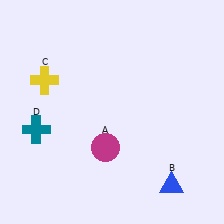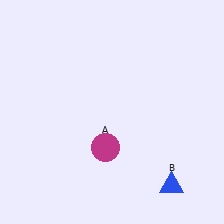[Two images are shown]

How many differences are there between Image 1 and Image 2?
There are 2 differences between the two images.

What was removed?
The yellow cross (C), the teal cross (D) were removed in Image 2.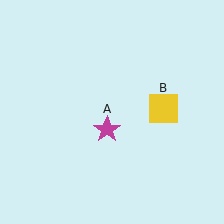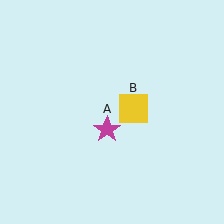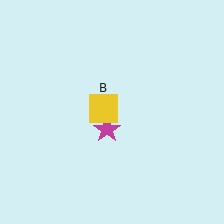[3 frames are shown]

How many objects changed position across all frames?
1 object changed position: yellow square (object B).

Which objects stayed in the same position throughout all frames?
Magenta star (object A) remained stationary.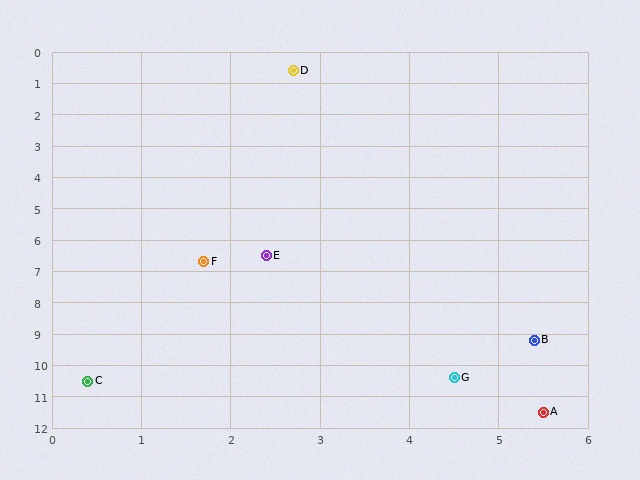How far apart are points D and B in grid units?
Points D and B are about 9.0 grid units apart.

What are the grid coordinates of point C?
Point C is at approximately (0.4, 10.5).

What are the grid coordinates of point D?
Point D is at approximately (2.7, 0.6).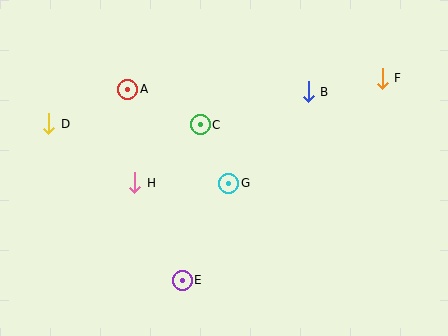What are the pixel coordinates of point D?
Point D is at (49, 124).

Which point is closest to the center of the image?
Point G at (229, 183) is closest to the center.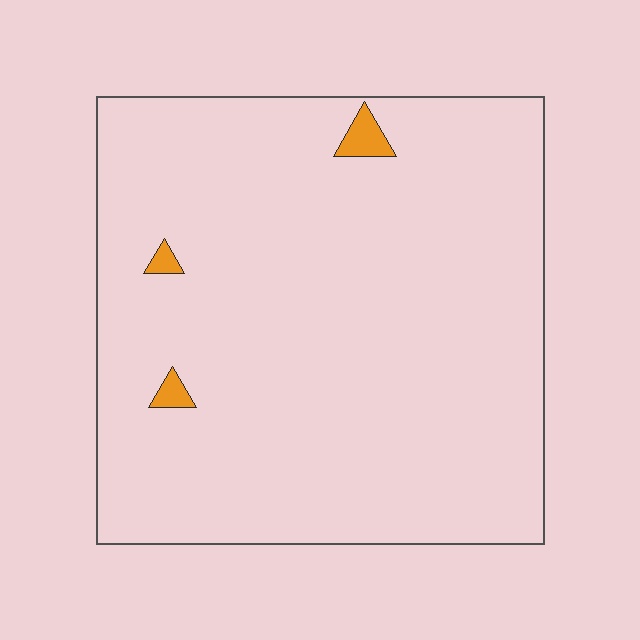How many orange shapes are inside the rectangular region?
3.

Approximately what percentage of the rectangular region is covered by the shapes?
Approximately 0%.